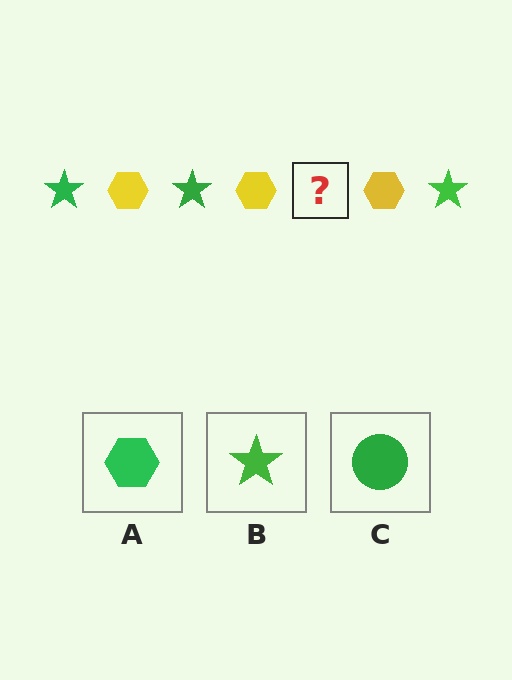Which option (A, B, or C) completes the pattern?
B.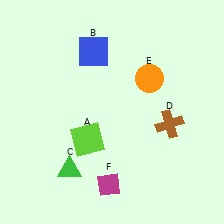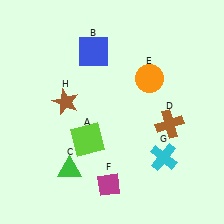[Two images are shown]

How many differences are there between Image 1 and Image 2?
There are 2 differences between the two images.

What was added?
A cyan cross (G), a brown star (H) were added in Image 2.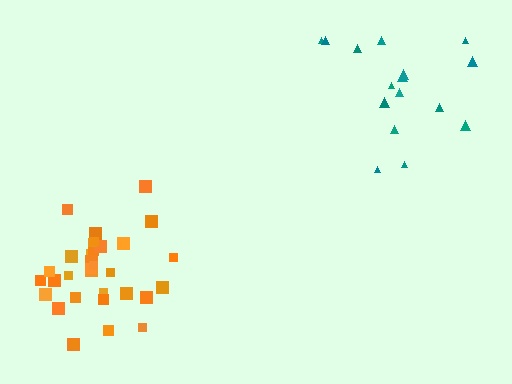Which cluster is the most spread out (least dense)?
Teal.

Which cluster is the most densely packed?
Orange.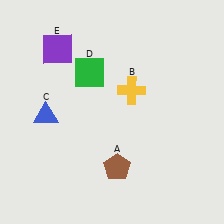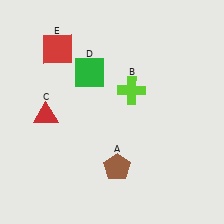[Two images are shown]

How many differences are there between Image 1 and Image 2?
There are 3 differences between the two images.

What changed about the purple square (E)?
In Image 1, E is purple. In Image 2, it changed to red.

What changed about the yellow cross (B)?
In Image 1, B is yellow. In Image 2, it changed to lime.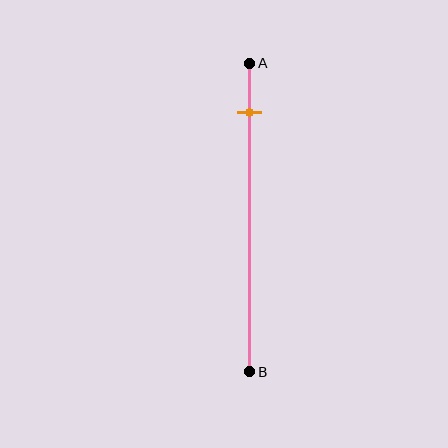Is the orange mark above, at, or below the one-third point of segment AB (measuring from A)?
The orange mark is above the one-third point of segment AB.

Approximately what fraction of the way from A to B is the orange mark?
The orange mark is approximately 15% of the way from A to B.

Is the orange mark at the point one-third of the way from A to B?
No, the mark is at about 15% from A, not at the 33% one-third point.